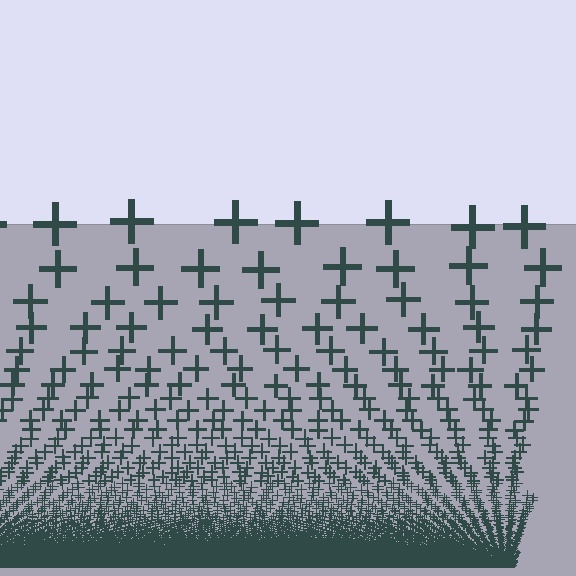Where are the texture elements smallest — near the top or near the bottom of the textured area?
Near the bottom.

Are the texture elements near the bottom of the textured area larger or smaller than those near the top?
Smaller. The gradient is inverted — elements near the bottom are smaller and denser.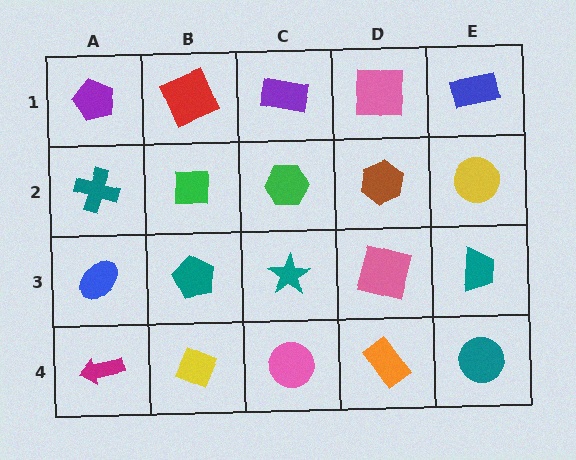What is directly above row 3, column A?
A teal cross.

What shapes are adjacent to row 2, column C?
A purple rectangle (row 1, column C), a teal star (row 3, column C), a green square (row 2, column B), a brown hexagon (row 2, column D).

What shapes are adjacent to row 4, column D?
A pink square (row 3, column D), a pink circle (row 4, column C), a teal circle (row 4, column E).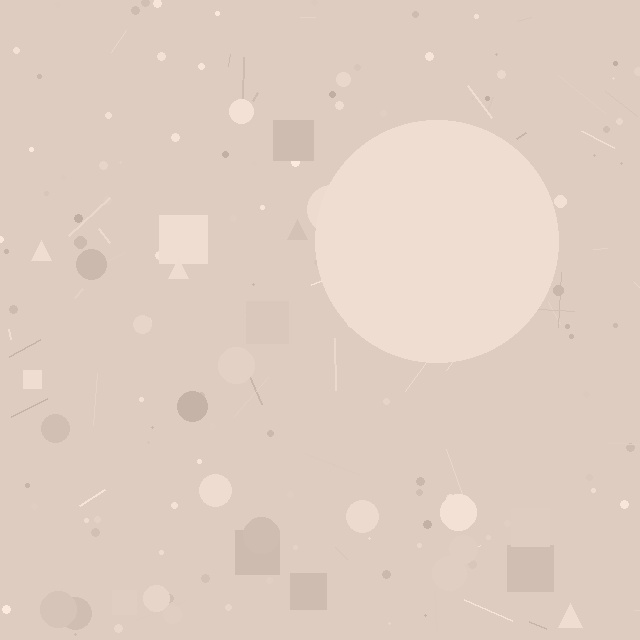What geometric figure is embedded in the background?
A circle is embedded in the background.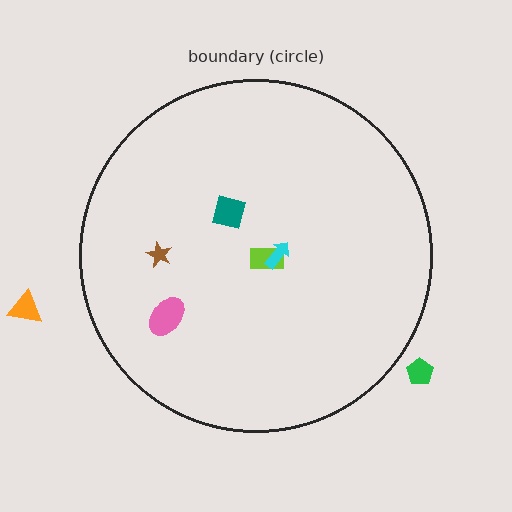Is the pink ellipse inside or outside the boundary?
Inside.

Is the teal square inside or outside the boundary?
Inside.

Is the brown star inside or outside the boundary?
Inside.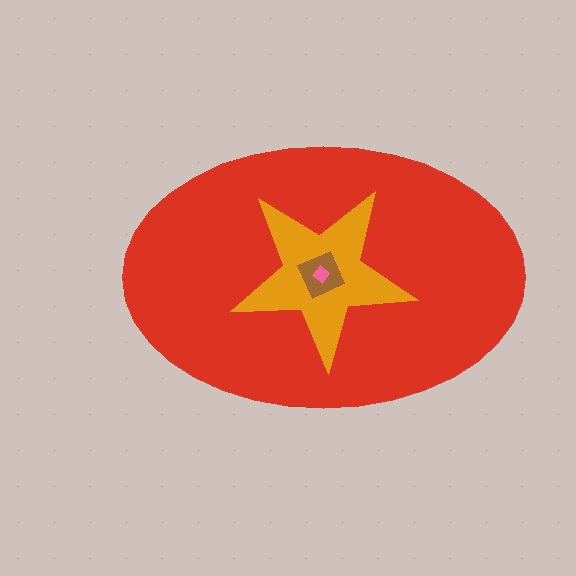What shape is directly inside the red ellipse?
The orange star.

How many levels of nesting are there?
4.